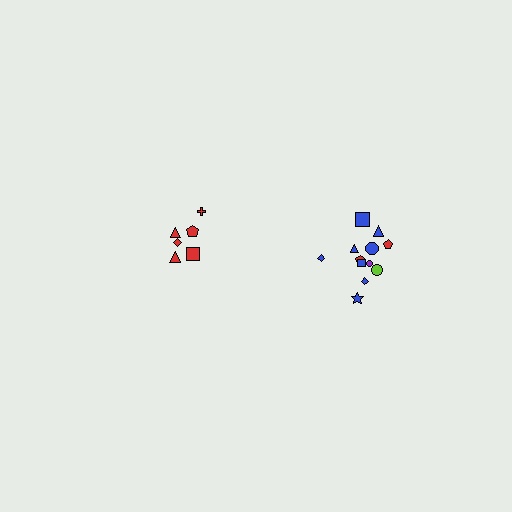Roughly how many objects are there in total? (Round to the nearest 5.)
Roughly 20 objects in total.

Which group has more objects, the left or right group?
The right group.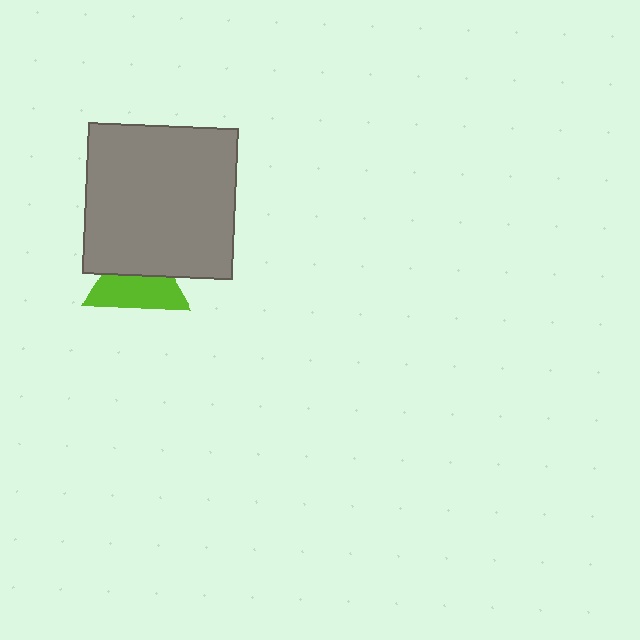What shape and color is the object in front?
The object in front is a gray square.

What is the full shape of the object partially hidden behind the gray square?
The partially hidden object is a lime triangle.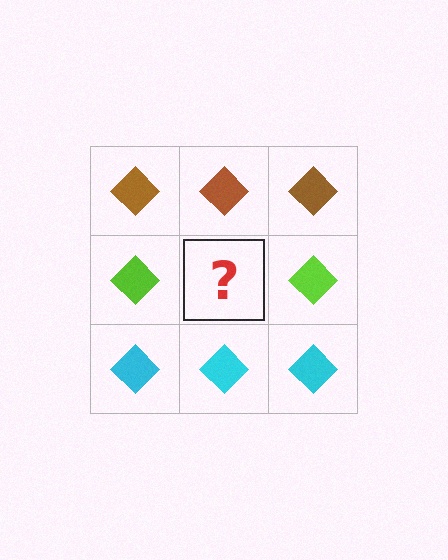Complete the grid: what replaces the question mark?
The question mark should be replaced with a lime diamond.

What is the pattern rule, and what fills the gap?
The rule is that each row has a consistent color. The gap should be filled with a lime diamond.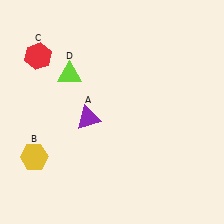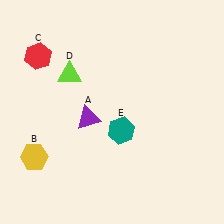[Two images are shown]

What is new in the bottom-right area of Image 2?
A teal hexagon (E) was added in the bottom-right area of Image 2.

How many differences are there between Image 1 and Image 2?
There is 1 difference between the two images.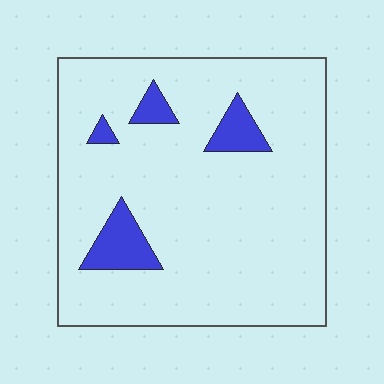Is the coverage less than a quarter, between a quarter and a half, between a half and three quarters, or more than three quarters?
Less than a quarter.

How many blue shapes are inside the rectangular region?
4.